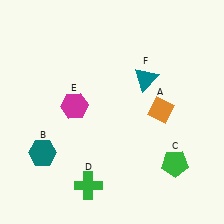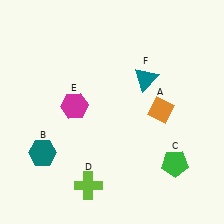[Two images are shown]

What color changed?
The cross (D) changed from green in Image 1 to lime in Image 2.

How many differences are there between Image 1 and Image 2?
There is 1 difference between the two images.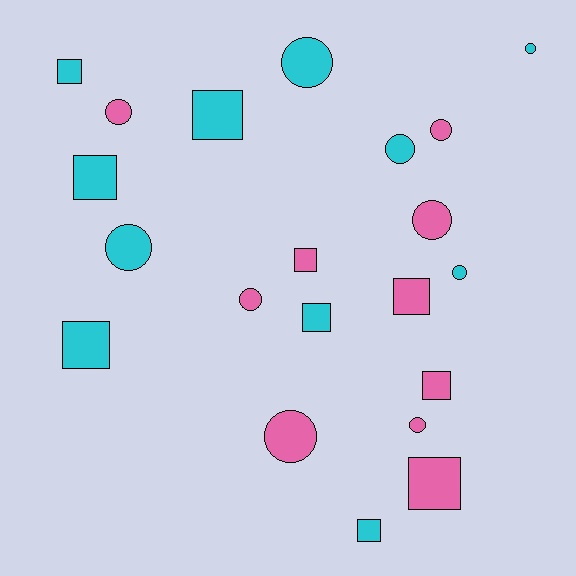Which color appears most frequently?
Cyan, with 11 objects.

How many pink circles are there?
There are 6 pink circles.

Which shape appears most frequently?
Circle, with 11 objects.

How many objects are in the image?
There are 21 objects.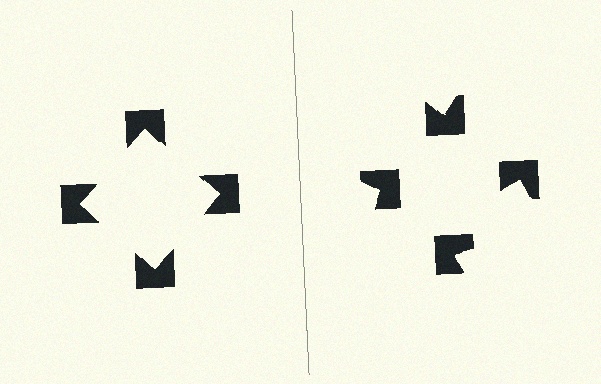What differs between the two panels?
The notched squares are positioned identically on both sides; only the wedge orientations differ. On the left they align to a square; on the right they are misaligned.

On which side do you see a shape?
An illusory square appears on the left side. On the right side the wedge cuts are rotated, so no coherent shape forms.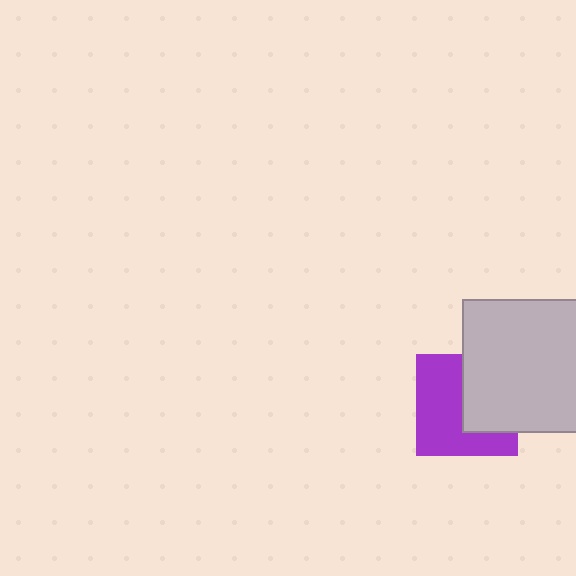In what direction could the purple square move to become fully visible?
The purple square could move left. That would shift it out from behind the light gray square entirely.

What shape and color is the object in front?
The object in front is a light gray square.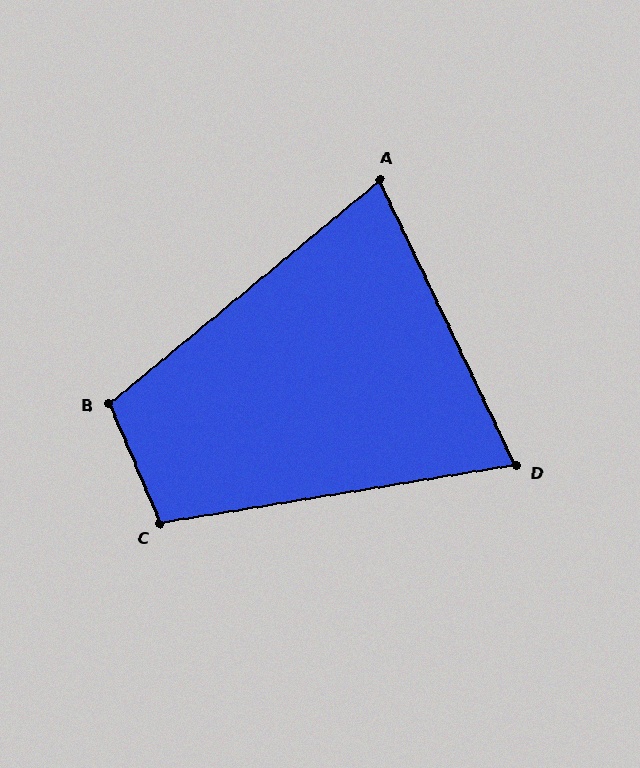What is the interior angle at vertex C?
Approximately 104 degrees (obtuse).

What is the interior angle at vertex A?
Approximately 76 degrees (acute).